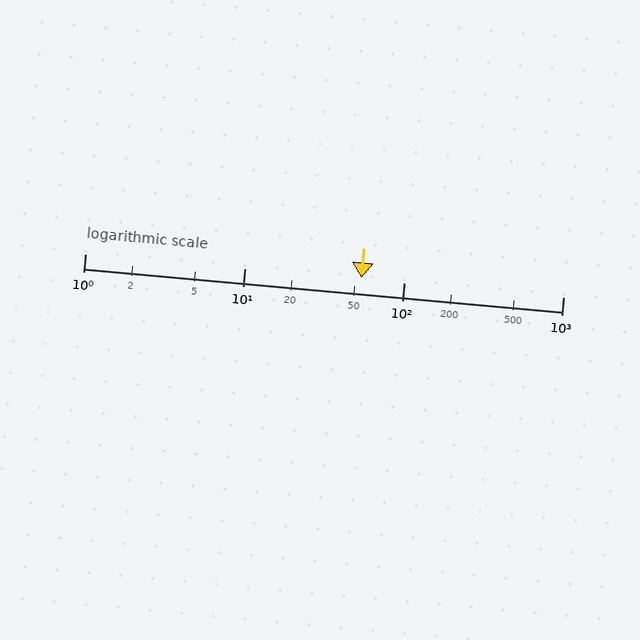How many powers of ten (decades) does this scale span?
The scale spans 3 decades, from 1 to 1000.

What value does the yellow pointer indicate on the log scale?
The pointer indicates approximately 54.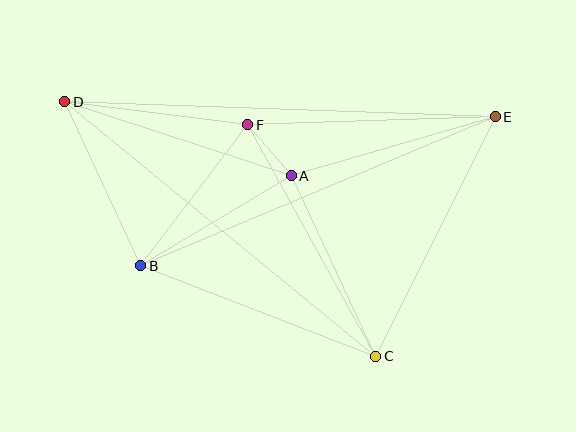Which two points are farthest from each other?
Points D and E are farthest from each other.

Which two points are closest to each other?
Points A and F are closest to each other.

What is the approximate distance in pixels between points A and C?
The distance between A and C is approximately 199 pixels.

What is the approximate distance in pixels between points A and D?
The distance between A and D is approximately 238 pixels.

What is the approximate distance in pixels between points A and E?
The distance between A and E is approximately 212 pixels.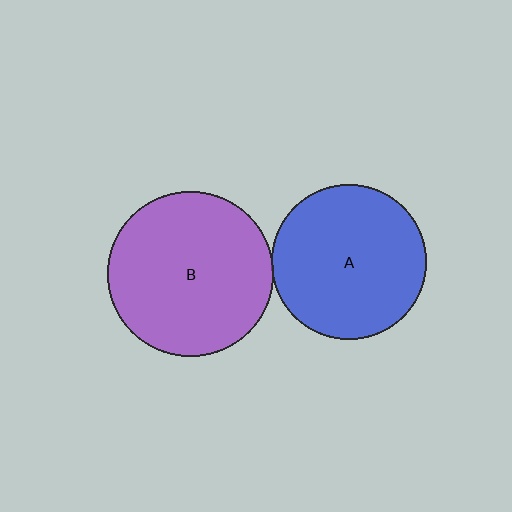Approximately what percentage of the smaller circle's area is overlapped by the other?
Approximately 5%.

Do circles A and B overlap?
Yes.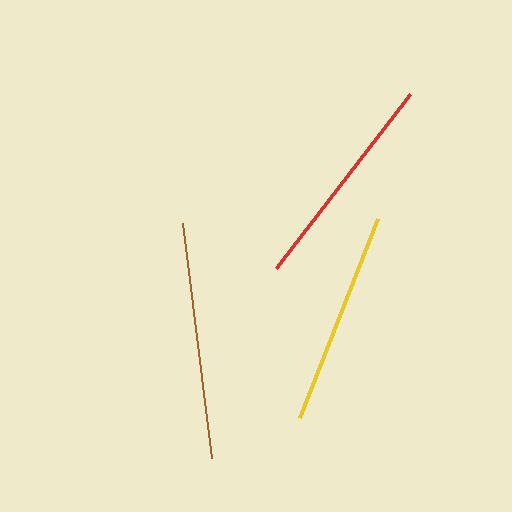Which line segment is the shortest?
The yellow line is the shortest at approximately 214 pixels.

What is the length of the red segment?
The red segment is approximately 219 pixels long.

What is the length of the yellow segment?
The yellow segment is approximately 214 pixels long.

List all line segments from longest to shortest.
From longest to shortest: brown, red, yellow.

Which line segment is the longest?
The brown line is the longest at approximately 238 pixels.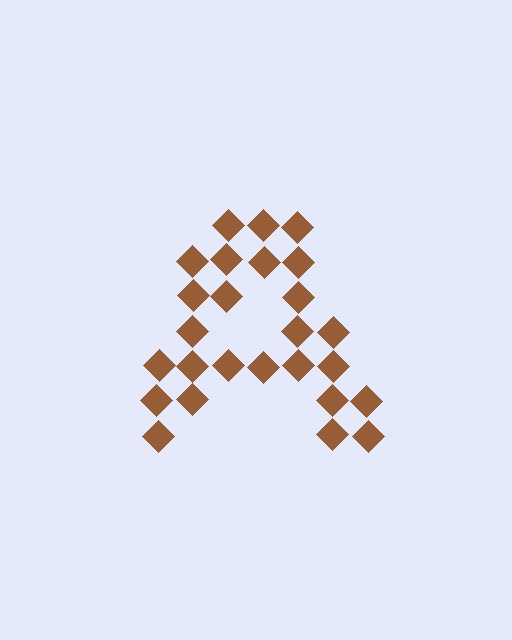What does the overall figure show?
The overall figure shows the letter A.